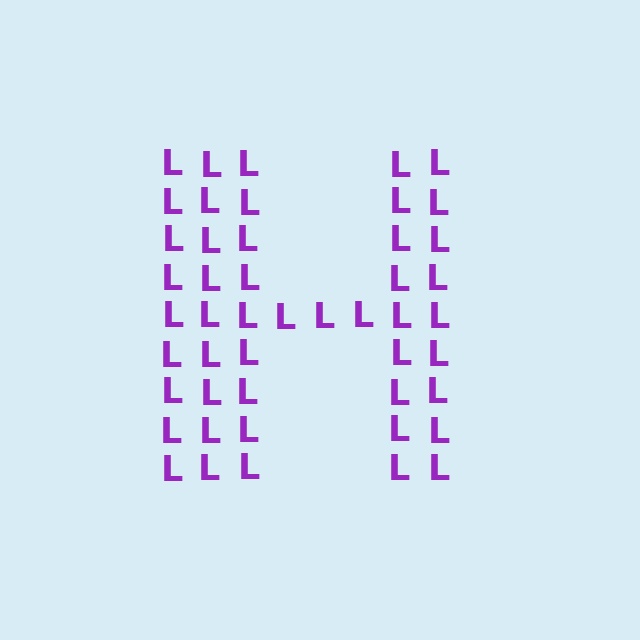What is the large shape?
The large shape is the letter H.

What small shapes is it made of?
It is made of small letter L's.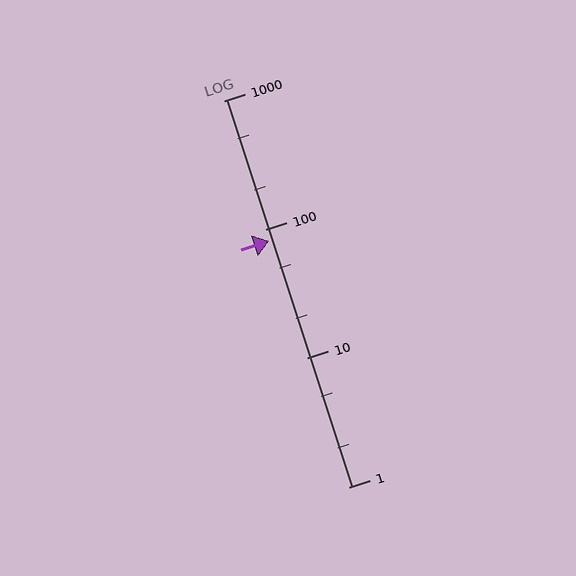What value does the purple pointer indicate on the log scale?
The pointer indicates approximately 81.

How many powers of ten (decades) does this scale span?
The scale spans 3 decades, from 1 to 1000.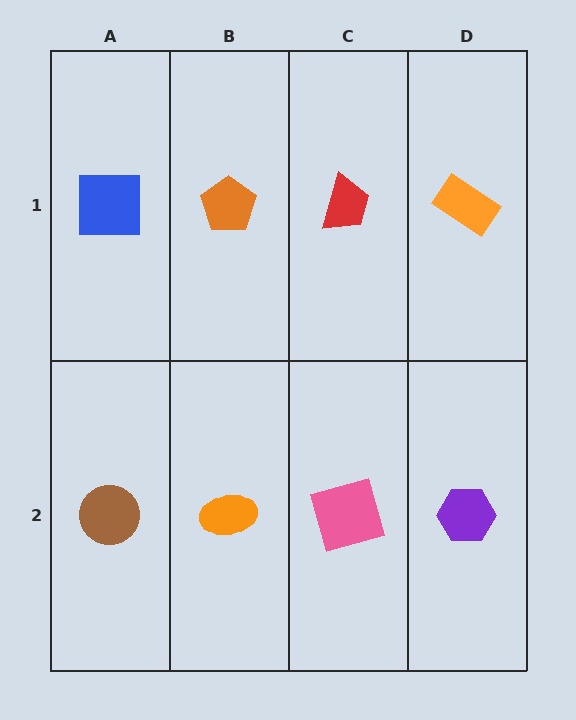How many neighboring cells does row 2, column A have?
2.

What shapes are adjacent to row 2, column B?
An orange pentagon (row 1, column B), a brown circle (row 2, column A), a pink square (row 2, column C).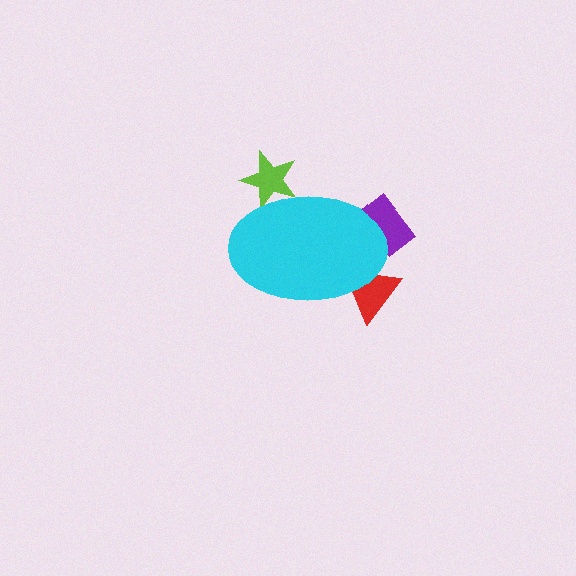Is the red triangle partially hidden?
Yes, the red triangle is partially hidden behind the cyan ellipse.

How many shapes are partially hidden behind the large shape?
3 shapes are partially hidden.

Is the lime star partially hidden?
Yes, the lime star is partially hidden behind the cyan ellipse.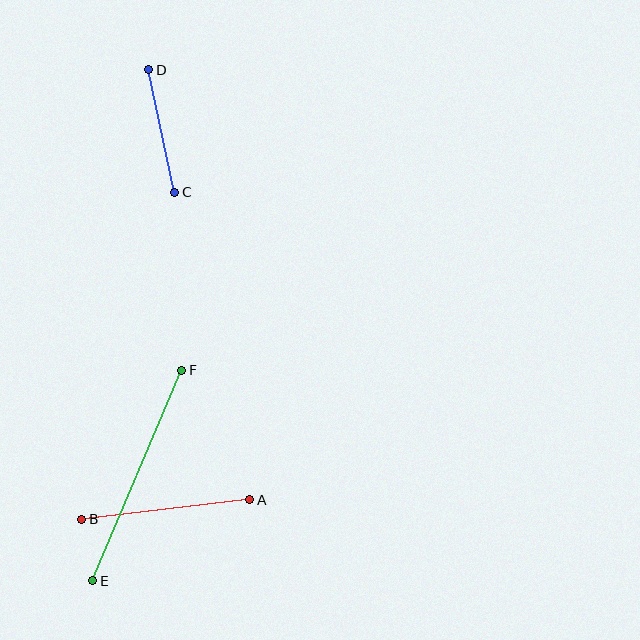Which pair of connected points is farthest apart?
Points E and F are farthest apart.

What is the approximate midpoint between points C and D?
The midpoint is at approximately (162, 131) pixels.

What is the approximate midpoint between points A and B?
The midpoint is at approximately (166, 509) pixels.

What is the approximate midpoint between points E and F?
The midpoint is at approximately (137, 476) pixels.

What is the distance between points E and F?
The distance is approximately 229 pixels.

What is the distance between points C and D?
The distance is approximately 125 pixels.